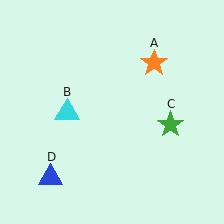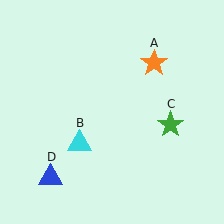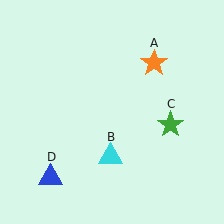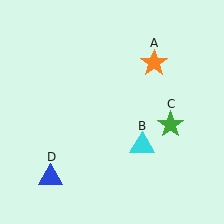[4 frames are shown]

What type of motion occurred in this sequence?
The cyan triangle (object B) rotated counterclockwise around the center of the scene.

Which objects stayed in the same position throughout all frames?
Orange star (object A) and green star (object C) and blue triangle (object D) remained stationary.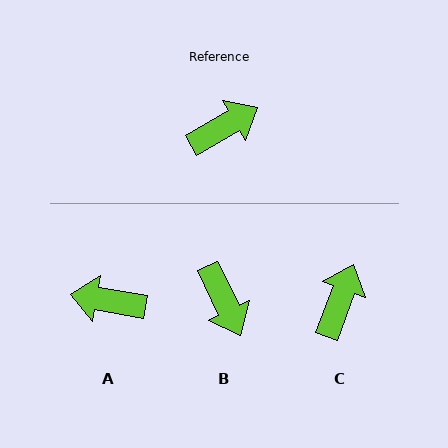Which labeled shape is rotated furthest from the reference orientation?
A, about 140 degrees away.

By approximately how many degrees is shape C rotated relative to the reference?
Approximately 39 degrees counter-clockwise.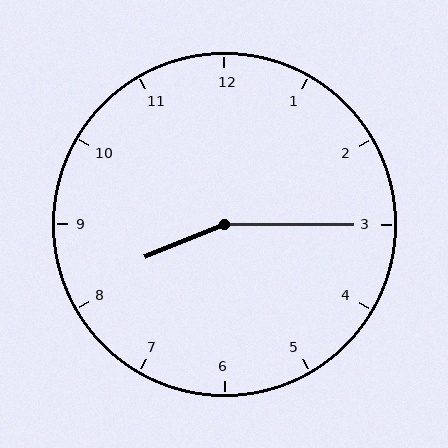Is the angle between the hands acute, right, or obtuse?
It is obtuse.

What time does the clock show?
8:15.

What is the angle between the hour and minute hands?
Approximately 158 degrees.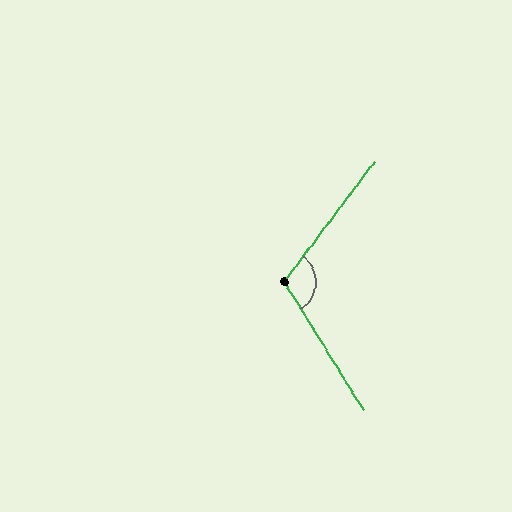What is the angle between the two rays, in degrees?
Approximately 112 degrees.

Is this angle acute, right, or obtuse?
It is obtuse.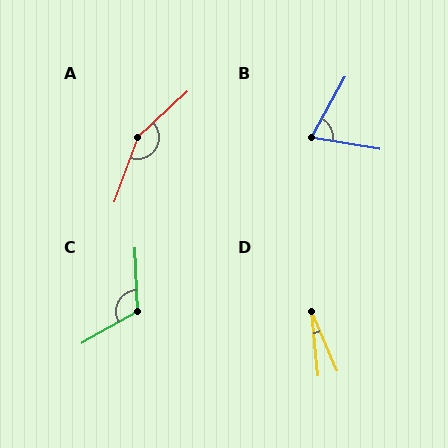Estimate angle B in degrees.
Approximately 71 degrees.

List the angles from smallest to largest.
D (17°), B (71°), C (118°), A (153°).